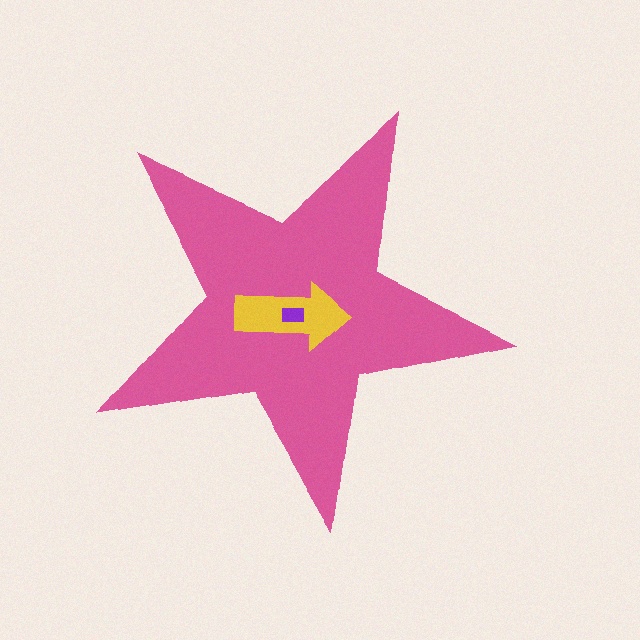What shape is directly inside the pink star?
The yellow arrow.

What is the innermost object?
The purple rectangle.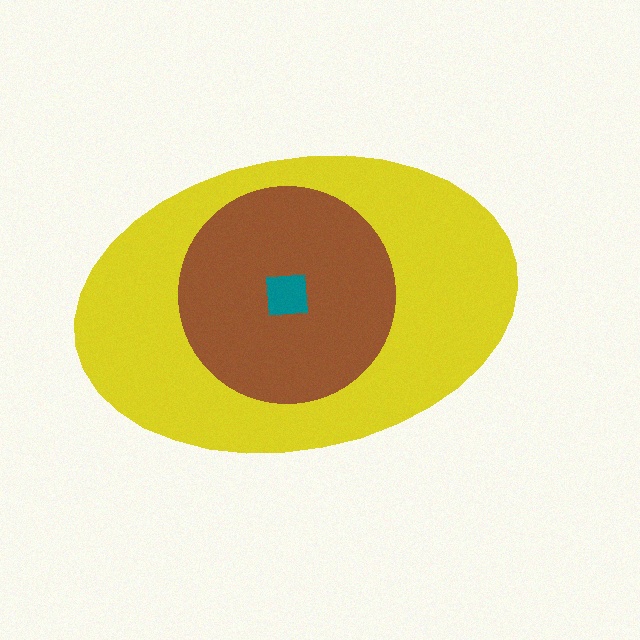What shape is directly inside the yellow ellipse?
The brown circle.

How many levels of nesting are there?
3.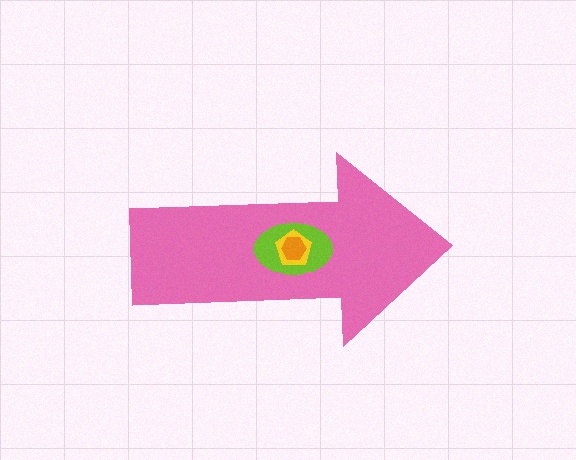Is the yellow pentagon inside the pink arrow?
Yes.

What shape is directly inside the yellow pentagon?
The orange hexagon.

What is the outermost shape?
The pink arrow.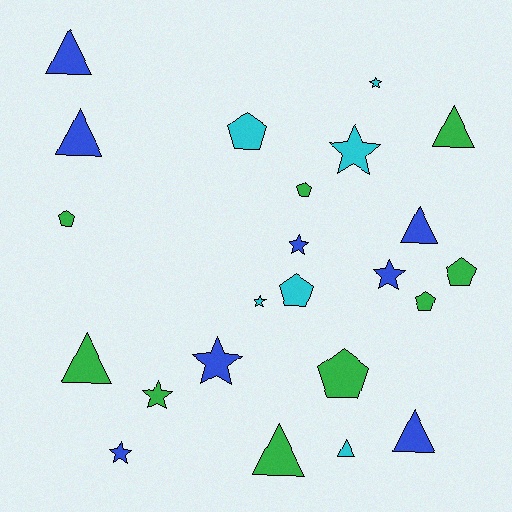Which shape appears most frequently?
Triangle, with 8 objects.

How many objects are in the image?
There are 23 objects.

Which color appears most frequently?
Green, with 9 objects.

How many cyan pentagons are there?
There are 2 cyan pentagons.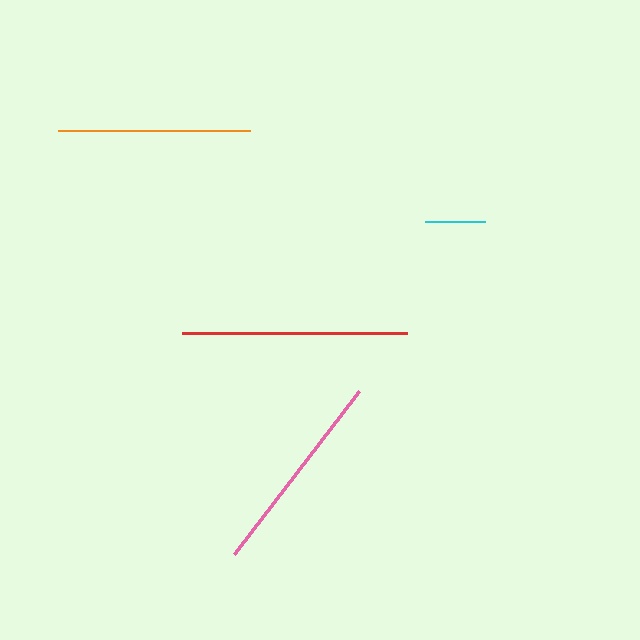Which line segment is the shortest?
The cyan line is the shortest at approximately 60 pixels.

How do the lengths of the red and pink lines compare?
The red and pink lines are approximately the same length.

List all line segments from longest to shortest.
From longest to shortest: red, pink, orange, cyan.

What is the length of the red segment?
The red segment is approximately 225 pixels long.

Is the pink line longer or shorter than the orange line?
The pink line is longer than the orange line.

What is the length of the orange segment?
The orange segment is approximately 192 pixels long.